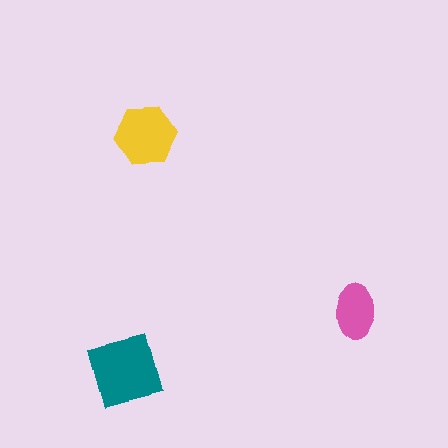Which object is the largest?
The teal square.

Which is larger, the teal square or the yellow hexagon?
The teal square.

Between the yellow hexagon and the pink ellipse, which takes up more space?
The yellow hexagon.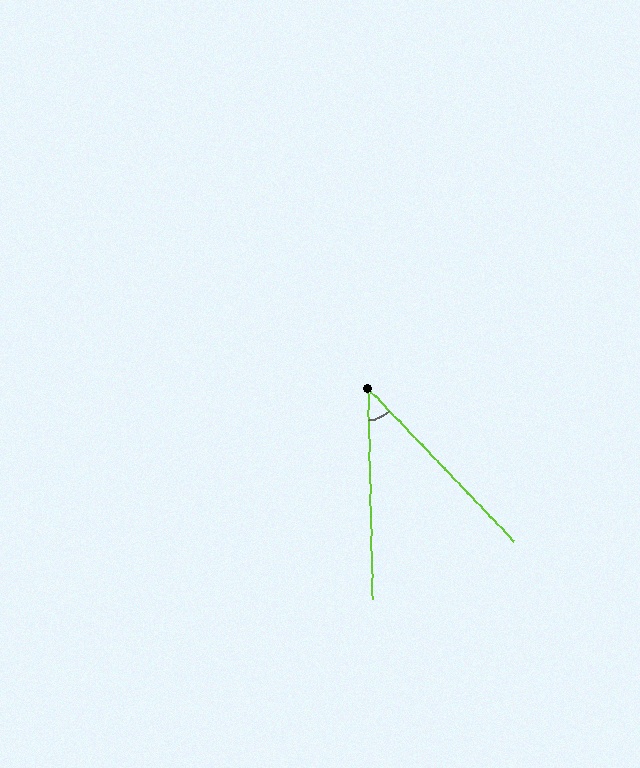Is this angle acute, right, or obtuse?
It is acute.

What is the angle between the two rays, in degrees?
Approximately 42 degrees.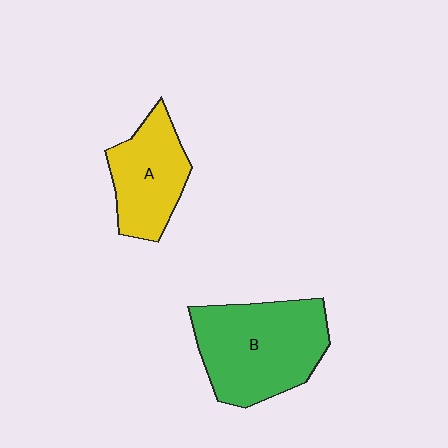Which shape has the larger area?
Shape B (green).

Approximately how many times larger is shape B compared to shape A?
Approximately 1.5 times.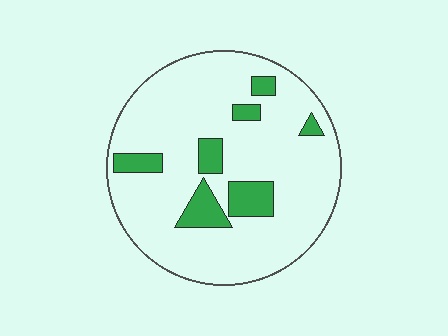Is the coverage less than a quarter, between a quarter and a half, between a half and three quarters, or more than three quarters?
Less than a quarter.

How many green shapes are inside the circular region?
7.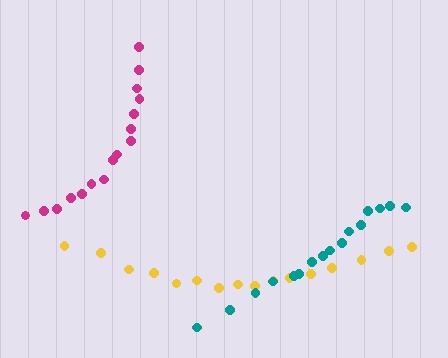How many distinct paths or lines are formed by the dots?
There are 3 distinct paths.